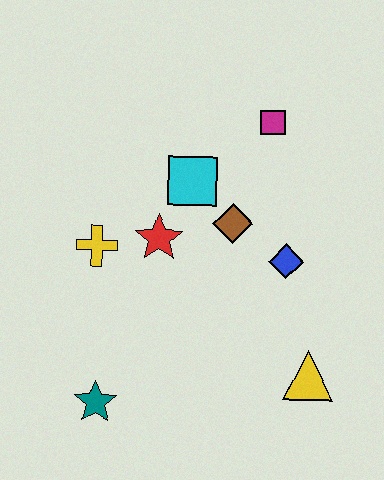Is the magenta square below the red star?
No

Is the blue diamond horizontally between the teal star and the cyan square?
No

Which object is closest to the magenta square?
The cyan square is closest to the magenta square.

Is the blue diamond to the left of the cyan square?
No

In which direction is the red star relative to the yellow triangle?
The red star is to the left of the yellow triangle.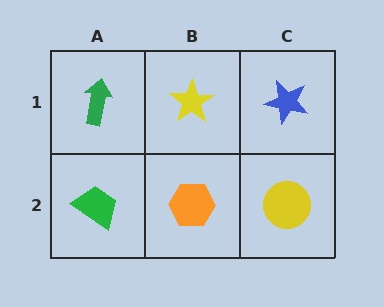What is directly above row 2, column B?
A yellow star.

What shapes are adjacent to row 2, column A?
A green arrow (row 1, column A), an orange hexagon (row 2, column B).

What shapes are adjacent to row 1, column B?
An orange hexagon (row 2, column B), a green arrow (row 1, column A), a blue star (row 1, column C).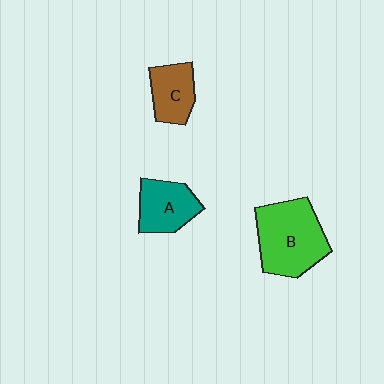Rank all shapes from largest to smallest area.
From largest to smallest: B (green), A (teal), C (brown).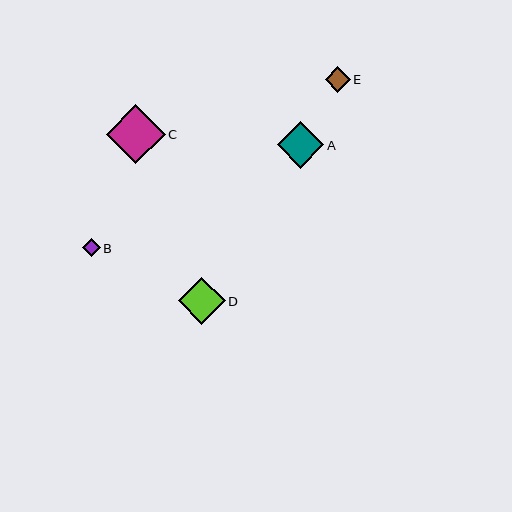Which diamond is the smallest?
Diamond B is the smallest with a size of approximately 18 pixels.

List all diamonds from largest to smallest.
From largest to smallest: C, D, A, E, B.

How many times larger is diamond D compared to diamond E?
Diamond D is approximately 1.9 times the size of diamond E.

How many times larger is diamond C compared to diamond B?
Diamond C is approximately 3.4 times the size of diamond B.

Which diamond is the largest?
Diamond C is the largest with a size of approximately 59 pixels.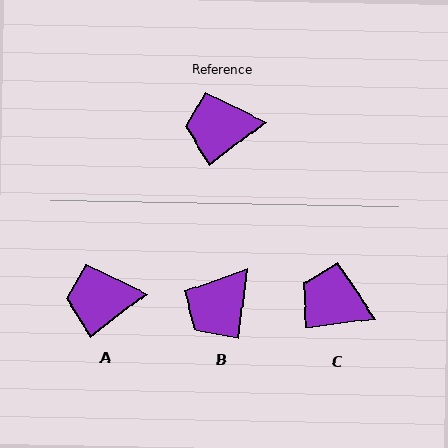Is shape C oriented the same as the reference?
No, it is off by about 30 degrees.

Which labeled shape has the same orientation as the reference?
A.